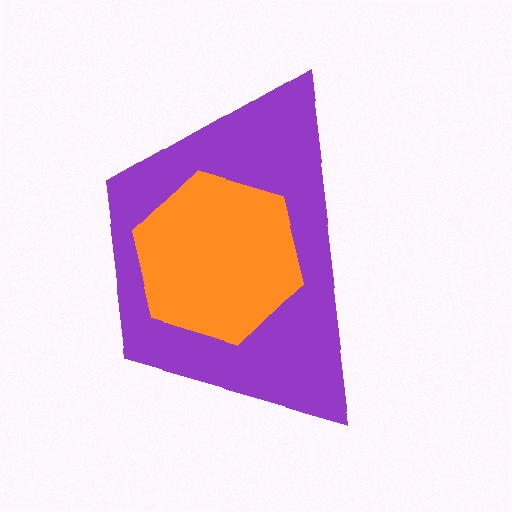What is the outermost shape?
The purple trapezoid.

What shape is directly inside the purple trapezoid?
The orange hexagon.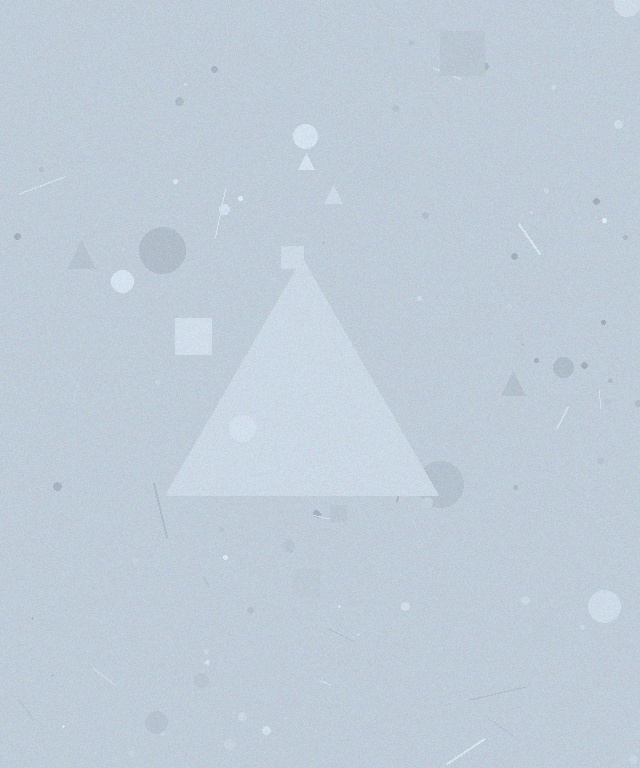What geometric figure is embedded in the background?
A triangle is embedded in the background.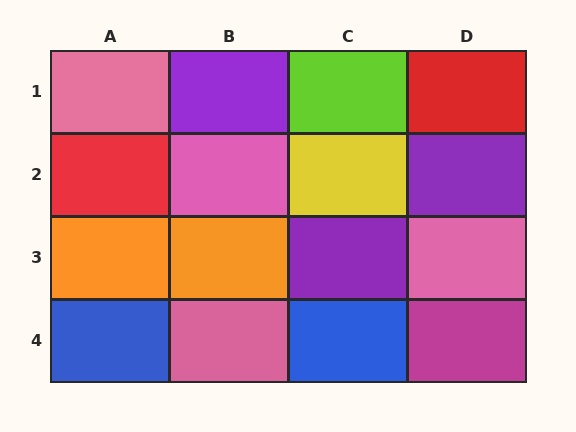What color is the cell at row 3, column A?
Orange.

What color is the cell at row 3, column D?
Pink.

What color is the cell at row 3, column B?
Orange.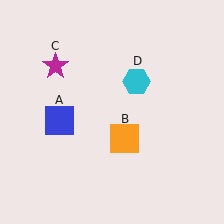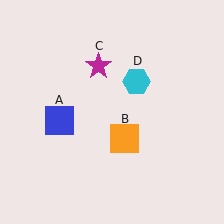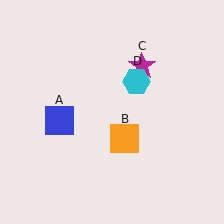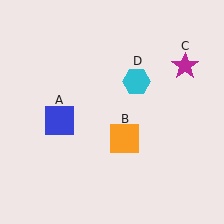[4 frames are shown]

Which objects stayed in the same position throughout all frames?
Blue square (object A) and orange square (object B) and cyan hexagon (object D) remained stationary.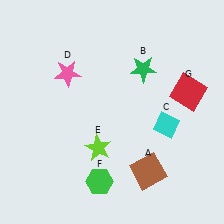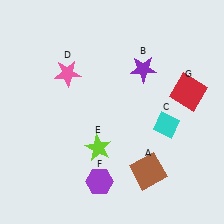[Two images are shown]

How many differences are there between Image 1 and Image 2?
There are 2 differences between the two images.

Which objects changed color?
B changed from green to purple. F changed from green to purple.